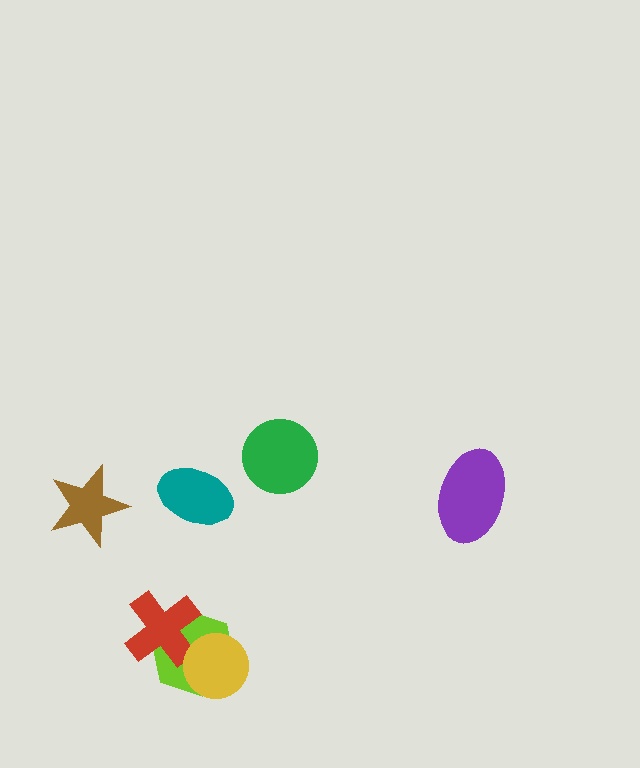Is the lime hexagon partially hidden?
Yes, it is partially covered by another shape.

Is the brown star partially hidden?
No, no other shape covers it.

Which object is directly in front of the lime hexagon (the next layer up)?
The red cross is directly in front of the lime hexagon.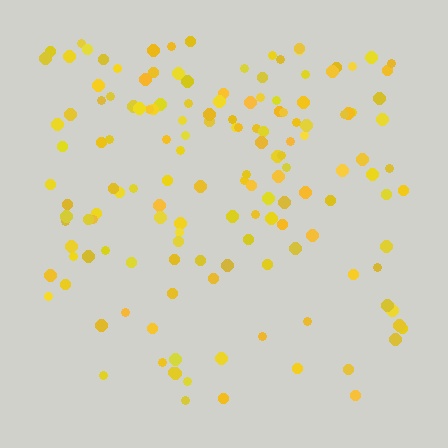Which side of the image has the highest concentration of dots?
The top.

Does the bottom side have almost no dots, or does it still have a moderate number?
Still a moderate number, just noticeably fewer than the top.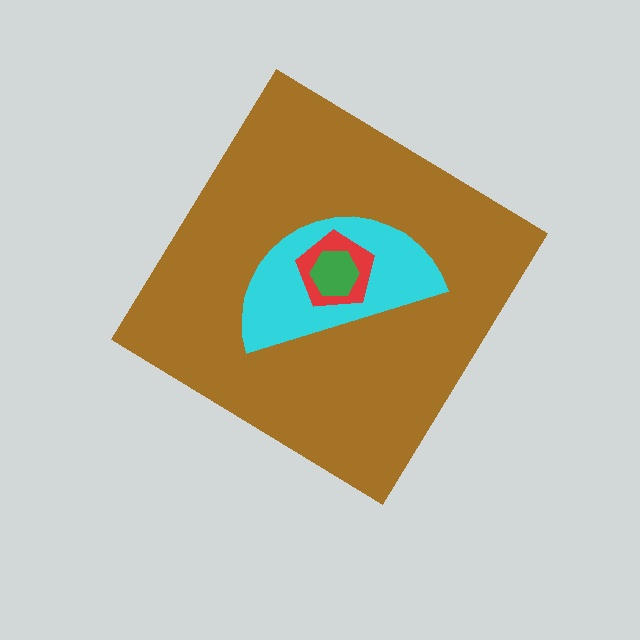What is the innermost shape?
The green hexagon.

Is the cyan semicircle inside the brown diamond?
Yes.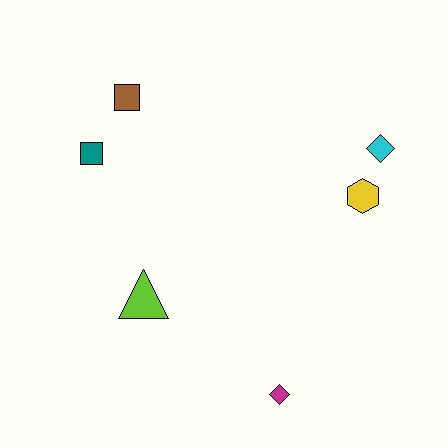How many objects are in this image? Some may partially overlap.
There are 6 objects.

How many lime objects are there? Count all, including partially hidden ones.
There is 1 lime object.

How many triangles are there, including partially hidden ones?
There is 1 triangle.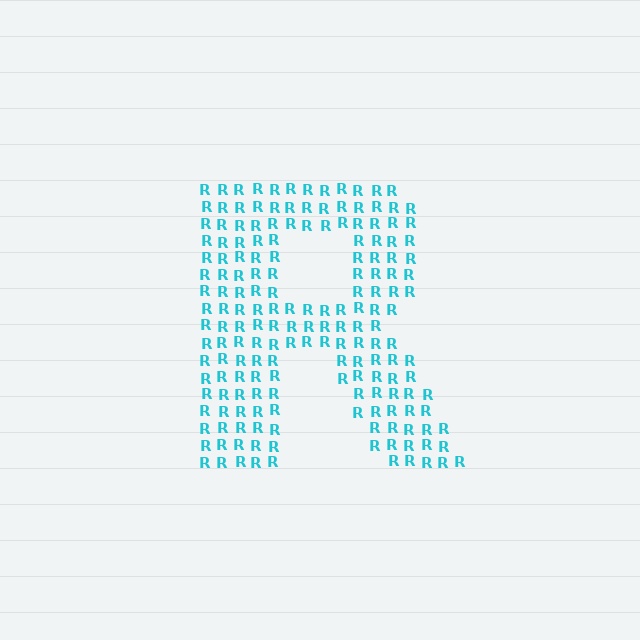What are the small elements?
The small elements are letter R's.